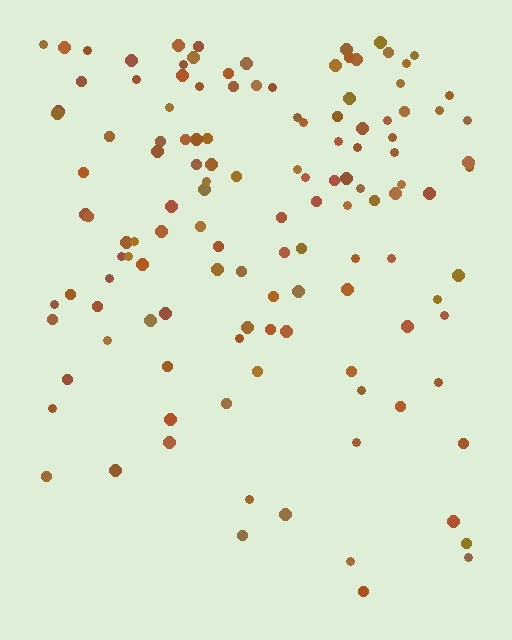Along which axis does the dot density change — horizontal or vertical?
Vertical.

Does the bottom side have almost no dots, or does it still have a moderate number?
Still a moderate number, just noticeably fewer than the top.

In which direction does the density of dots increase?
From bottom to top, with the top side densest.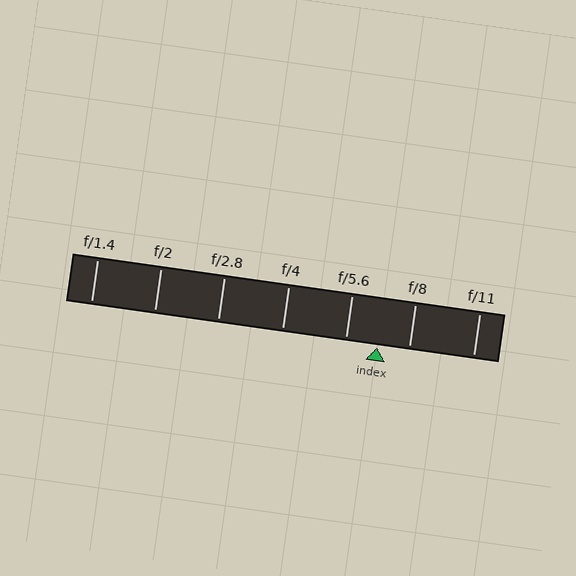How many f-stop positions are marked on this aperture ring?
There are 7 f-stop positions marked.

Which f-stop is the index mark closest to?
The index mark is closest to f/8.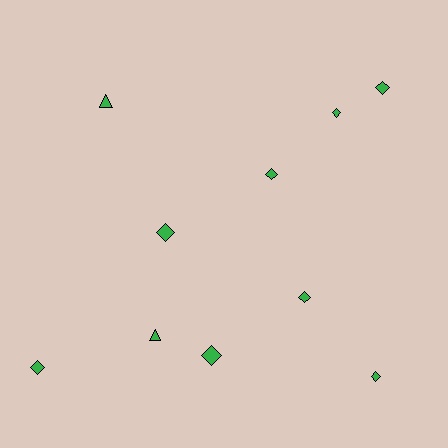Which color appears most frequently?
Green, with 10 objects.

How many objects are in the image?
There are 10 objects.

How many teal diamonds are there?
There are no teal diamonds.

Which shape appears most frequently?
Diamond, with 8 objects.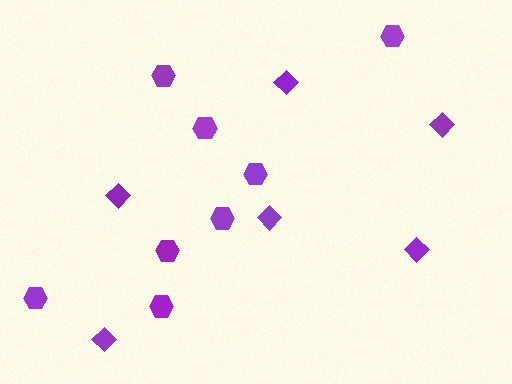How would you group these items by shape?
There are 2 groups: one group of diamonds (6) and one group of hexagons (8).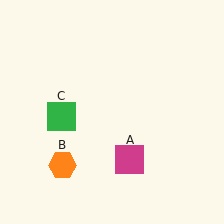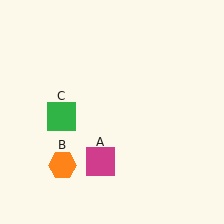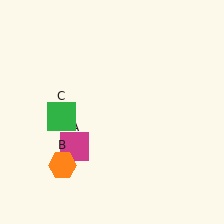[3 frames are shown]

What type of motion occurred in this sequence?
The magenta square (object A) rotated clockwise around the center of the scene.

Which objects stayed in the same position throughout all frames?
Orange hexagon (object B) and green square (object C) remained stationary.